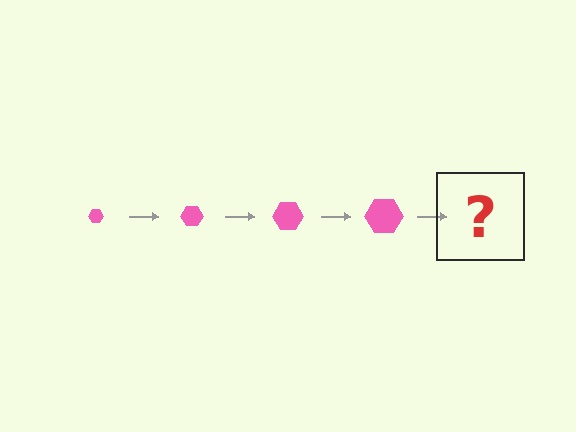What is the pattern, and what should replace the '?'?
The pattern is that the hexagon gets progressively larger each step. The '?' should be a pink hexagon, larger than the previous one.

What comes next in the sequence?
The next element should be a pink hexagon, larger than the previous one.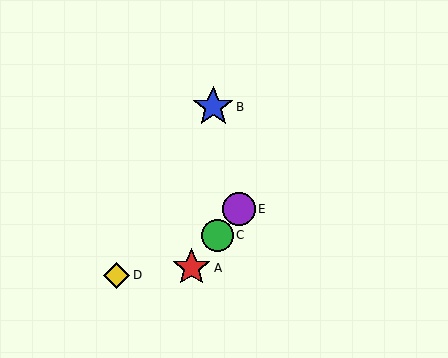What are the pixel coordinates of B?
Object B is at (213, 107).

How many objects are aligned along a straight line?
3 objects (A, C, E) are aligned along a straight line.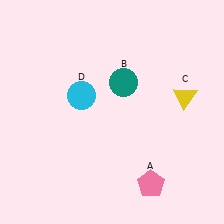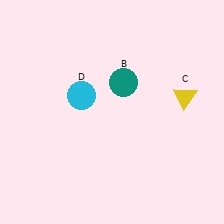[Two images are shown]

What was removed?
The pink pentagon (A) was removed in Image 2.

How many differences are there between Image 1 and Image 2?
There is 1 difference between the two images.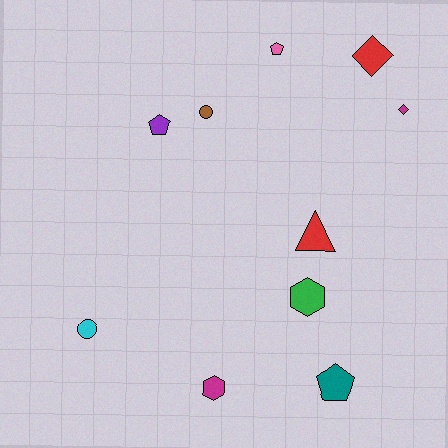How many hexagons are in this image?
There are 2 hexagons.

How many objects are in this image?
There are 10 objects.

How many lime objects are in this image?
There are no lime objects.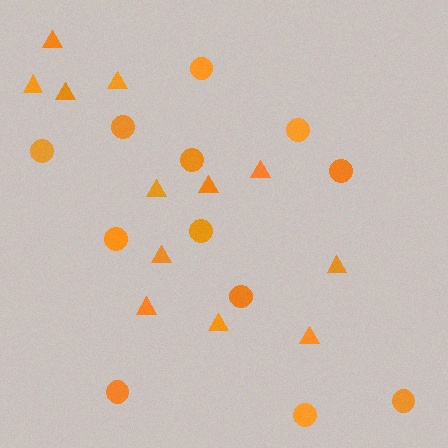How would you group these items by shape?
There are 2 groups: one group of circles (12) and one group of triangles (12).